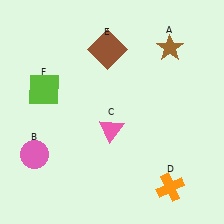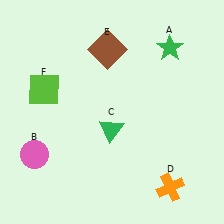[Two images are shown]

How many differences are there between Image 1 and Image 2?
There are 2 differences between the two images.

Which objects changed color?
A changed from brown to green. C changed from pink to green.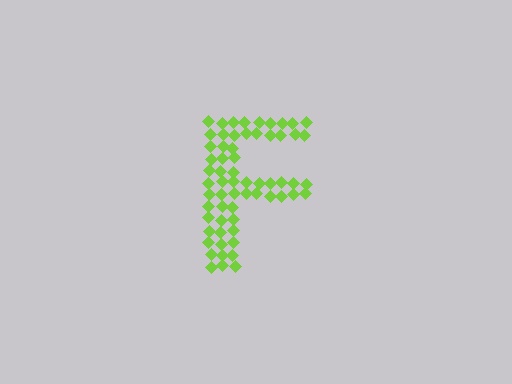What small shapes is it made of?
It is made of small diamonds.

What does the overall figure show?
The overall figure shows the letter F.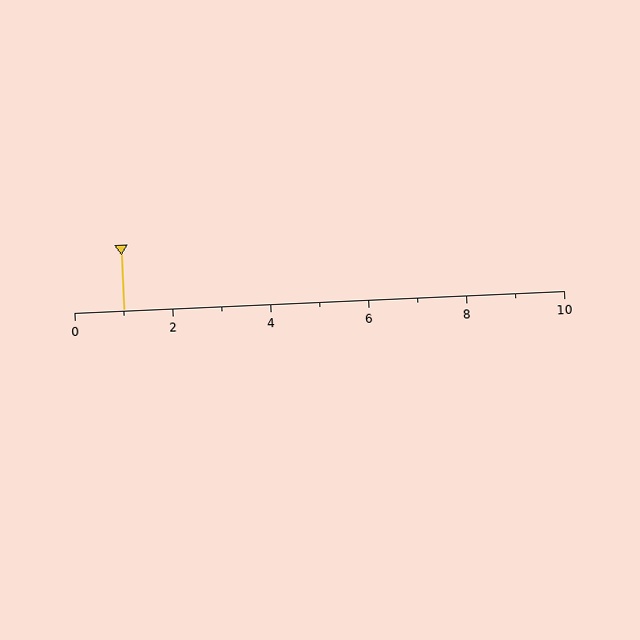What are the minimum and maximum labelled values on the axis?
The axis runs from 0 to 10.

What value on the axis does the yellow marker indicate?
The marker indicates approximately 1.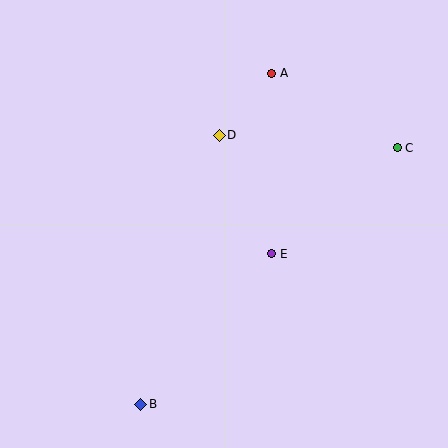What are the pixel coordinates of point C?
Point C is at (397, 148).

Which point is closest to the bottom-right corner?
Point E is closest to the bottom-right corner.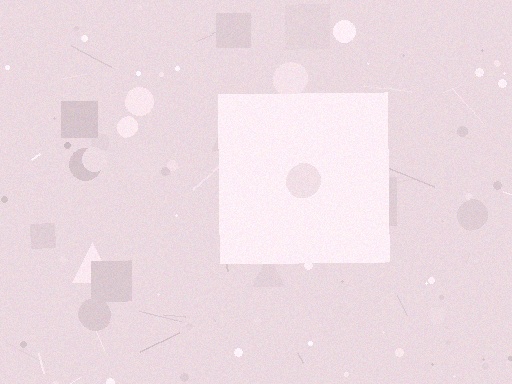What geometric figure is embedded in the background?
A square is embedded in the background.